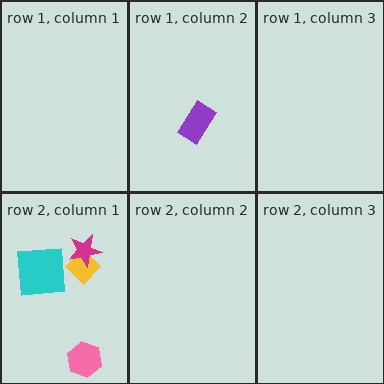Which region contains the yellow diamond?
The row 2, column 1 region.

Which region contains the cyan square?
The row 2, column 1 region.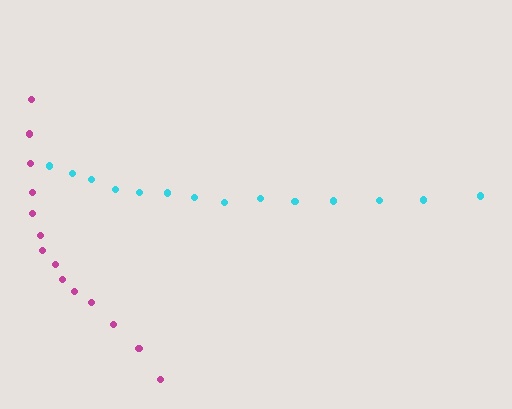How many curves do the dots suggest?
There are 2 distinct paths.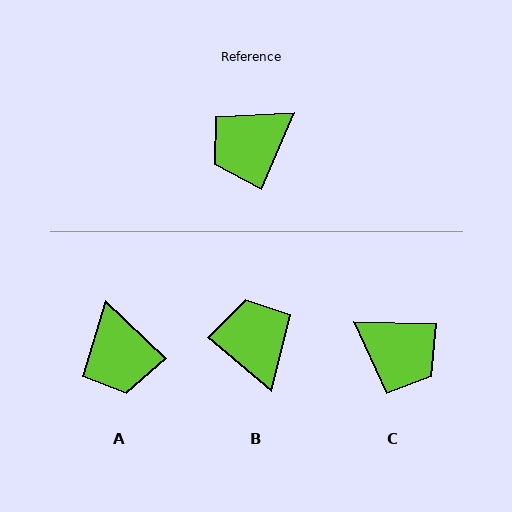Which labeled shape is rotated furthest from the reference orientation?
C, about 112 degrees away.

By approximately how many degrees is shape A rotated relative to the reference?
Approximately 70 degrees counter-clockwise.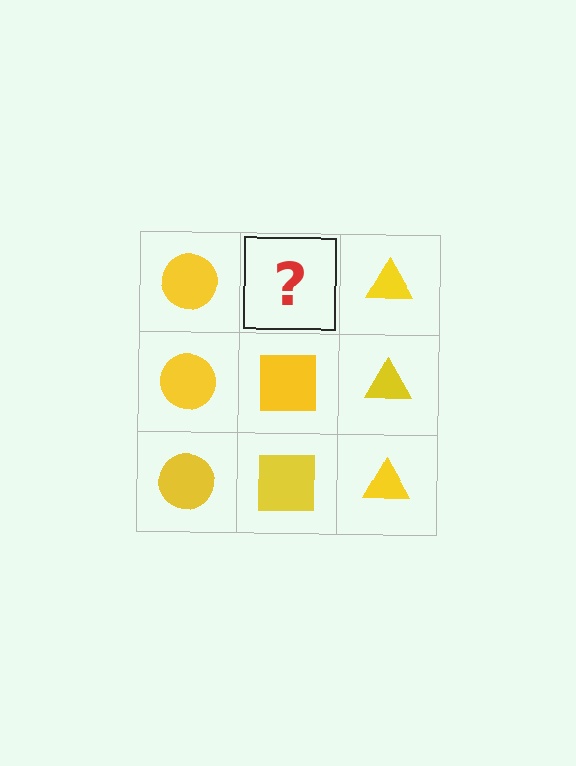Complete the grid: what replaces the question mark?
The question mark should be replaced with a yellow square.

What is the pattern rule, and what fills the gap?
The rule is that each column has a consistent shape. The gap should be filled with a yellow square.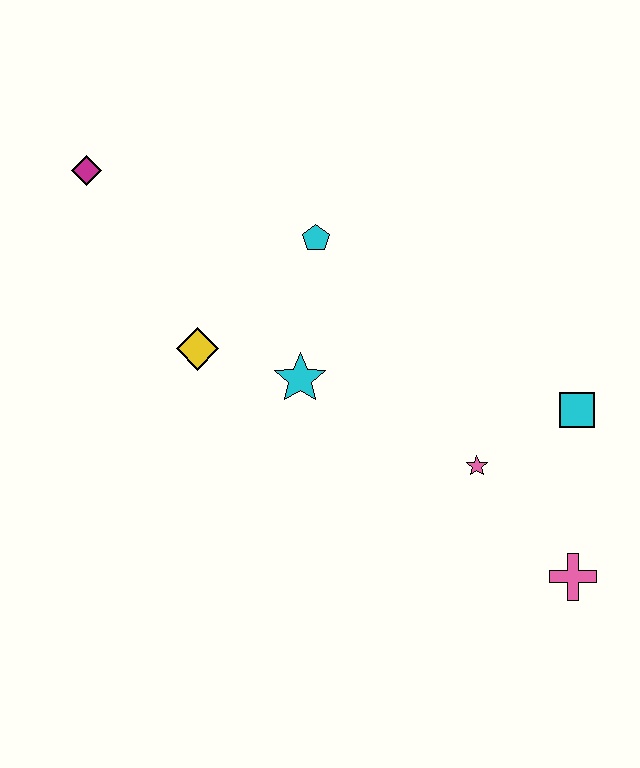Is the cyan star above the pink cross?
Yes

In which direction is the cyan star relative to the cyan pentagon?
The cyan star is below the cyan pentagon.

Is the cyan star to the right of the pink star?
No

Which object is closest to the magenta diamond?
The yellow diamond is closest to the magenta diamond.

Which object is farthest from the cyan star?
The pink cross is farthest from the cyan star.